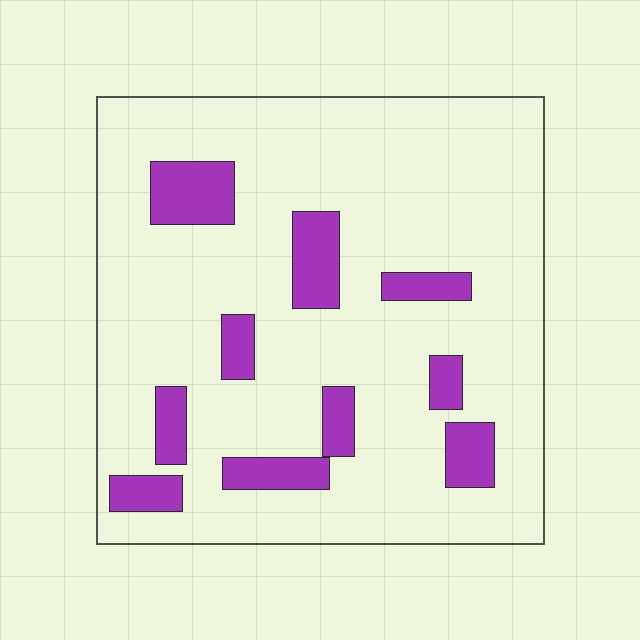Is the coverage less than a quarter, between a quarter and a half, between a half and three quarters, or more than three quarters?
Less than a quarter.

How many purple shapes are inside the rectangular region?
10.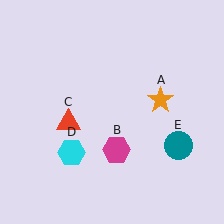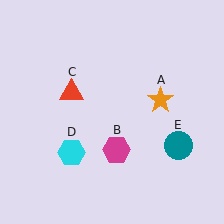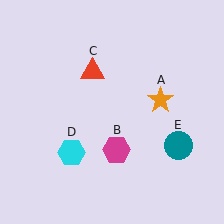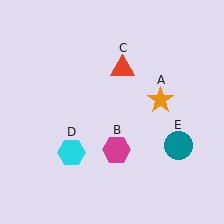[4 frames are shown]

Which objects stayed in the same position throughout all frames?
Orange star (object A) and magenta hexagon (object B) and cyan hexagon (object D) and teal circle (object E) remained stationary.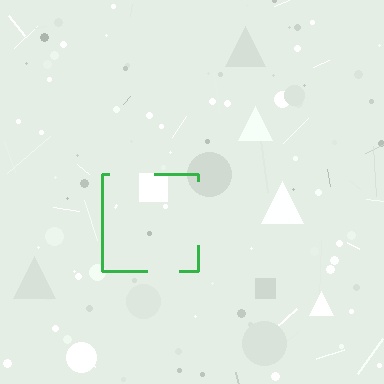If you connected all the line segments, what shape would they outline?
They would outline a square.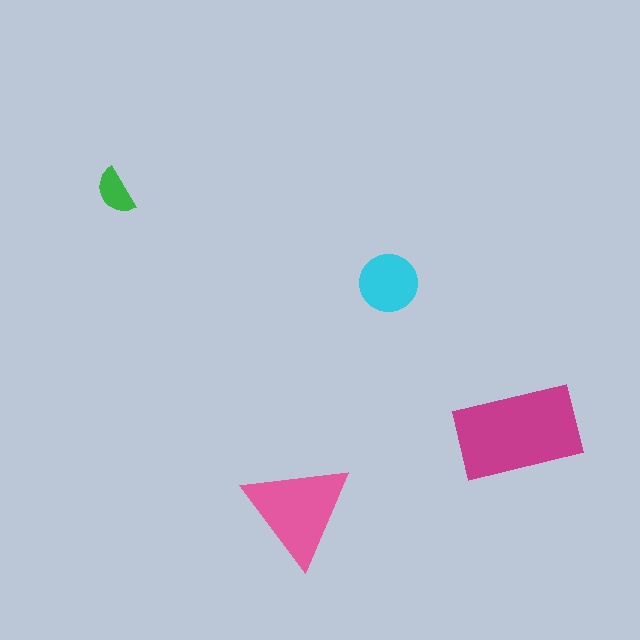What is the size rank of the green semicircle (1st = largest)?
4th.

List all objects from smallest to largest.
The green semicircle, the cyan circle, the pink triangle, the magenta rectangle.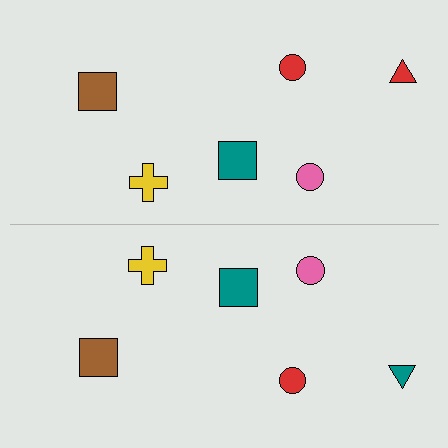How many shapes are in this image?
There are 12 shapes in this image.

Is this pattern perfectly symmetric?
No, the pattern is not perfectly symmetric. The teal triangle on the bottom side breaks the symmetry — its mirror counterpart is red.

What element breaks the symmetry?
The teal triangle on the bottom side breaks the symmetry — its mirror counterpart is red.